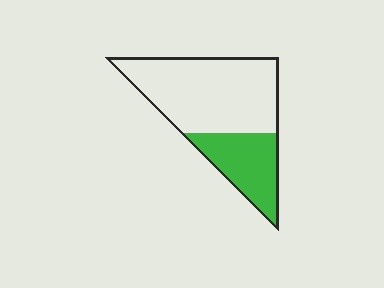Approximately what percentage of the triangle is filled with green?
Approximately 30%.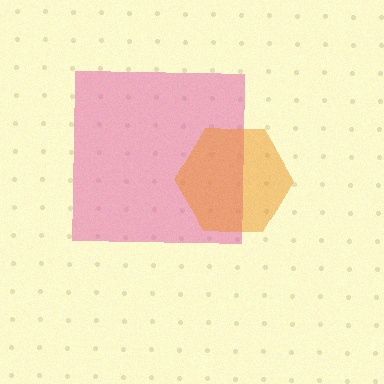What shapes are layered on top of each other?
The layered shapes are: a pink square, an orange hexagon.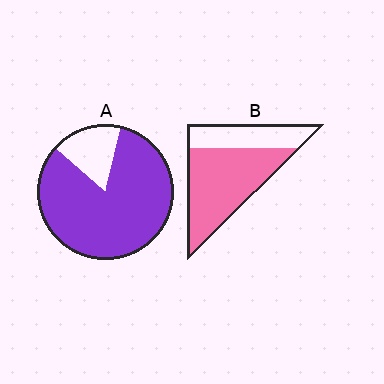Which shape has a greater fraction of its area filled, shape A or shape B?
Shape A.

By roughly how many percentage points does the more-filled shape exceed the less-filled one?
By roughly 15 percentage points (A over B).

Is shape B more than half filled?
Yes.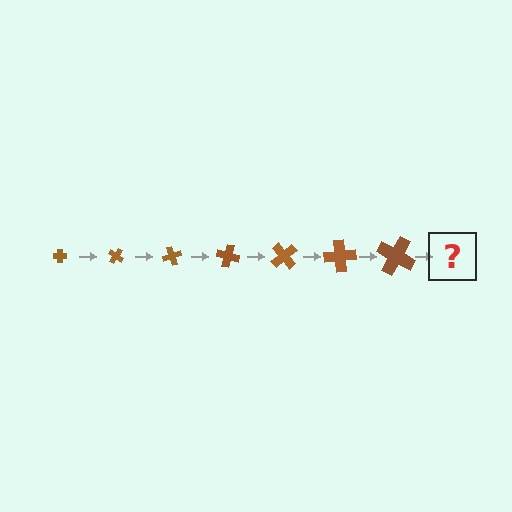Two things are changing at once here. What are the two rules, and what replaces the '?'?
The two rules are that the cross grows larger each step and it rotates 35 degrees each step. The '?' should be a cross, larger than the previous one and rotated 245 degrees from the start.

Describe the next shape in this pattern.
It should be a cross, larger than the previous one and rotated 245 degrees from the start.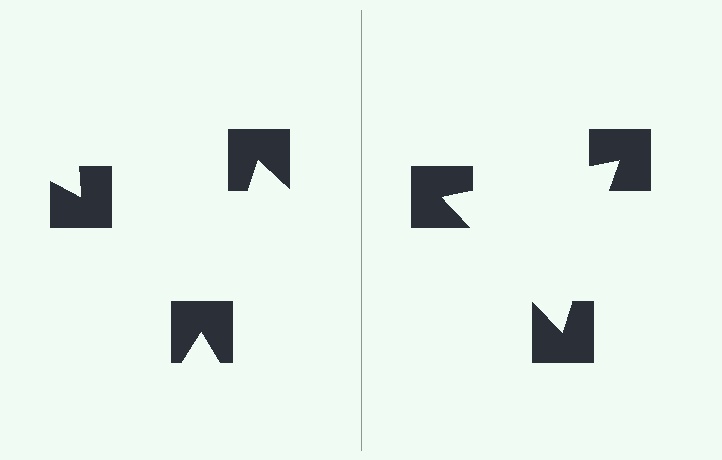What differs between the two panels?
The notched squares are positioned identically on both sides; only the wedge orientations differ. On the right they align to a triangle; on the left they are misaligned.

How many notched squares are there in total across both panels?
6 — 3 on each side.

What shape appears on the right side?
An illusory triangle.